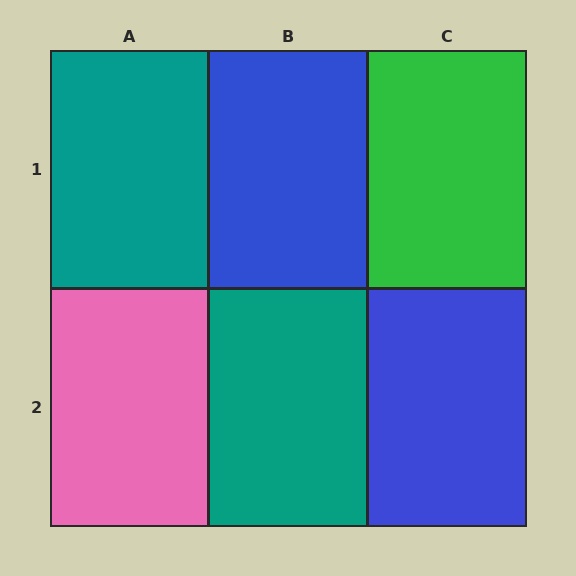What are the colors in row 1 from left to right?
Teal, blue, green.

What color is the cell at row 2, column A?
Pink.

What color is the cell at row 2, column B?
Teal.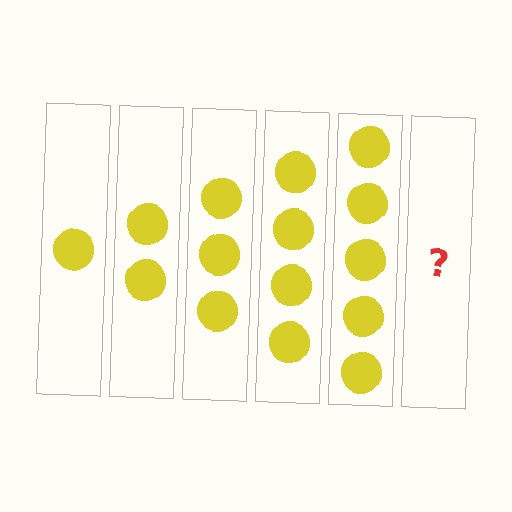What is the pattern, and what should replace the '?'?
The pattern is that each step adds one more circle. The '?' should be 6 circles.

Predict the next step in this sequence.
The next step is 6 circles.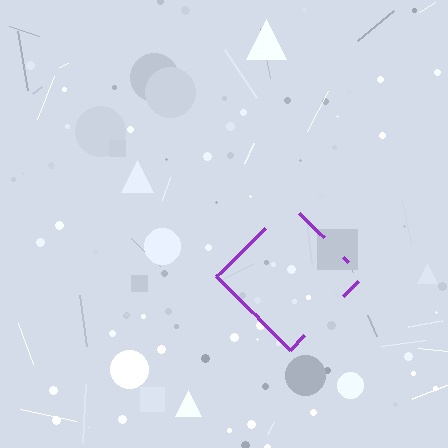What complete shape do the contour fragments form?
The contour fragments form a diamond.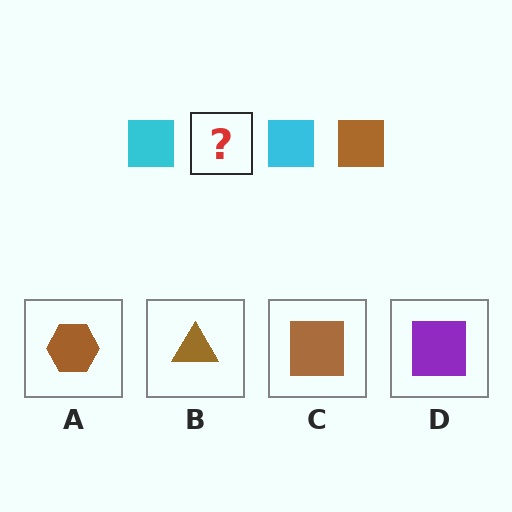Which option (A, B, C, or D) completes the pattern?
C.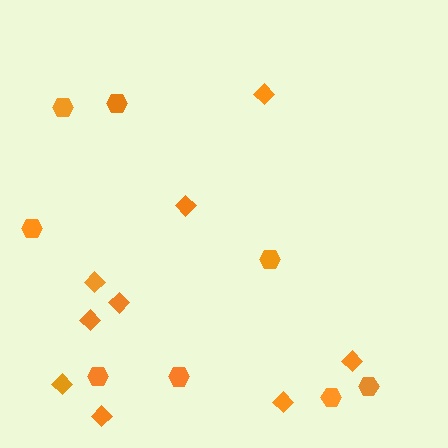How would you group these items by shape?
There are 2 groups: one group of diamonds (9) and one group of hexagons (8).